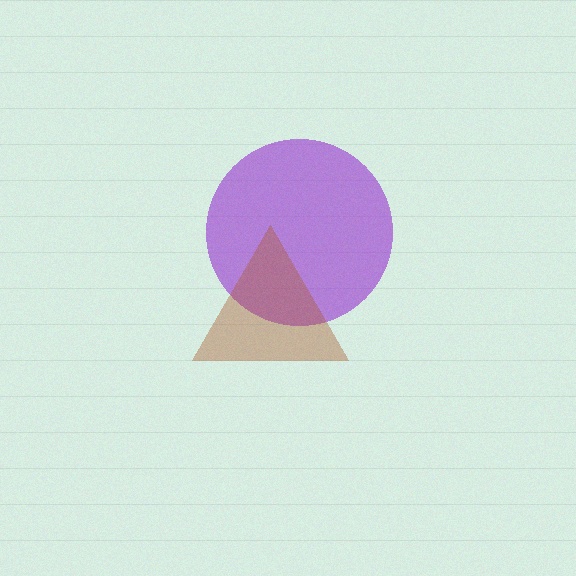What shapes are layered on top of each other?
The layered shapes are: a purple circle, a brown triangle.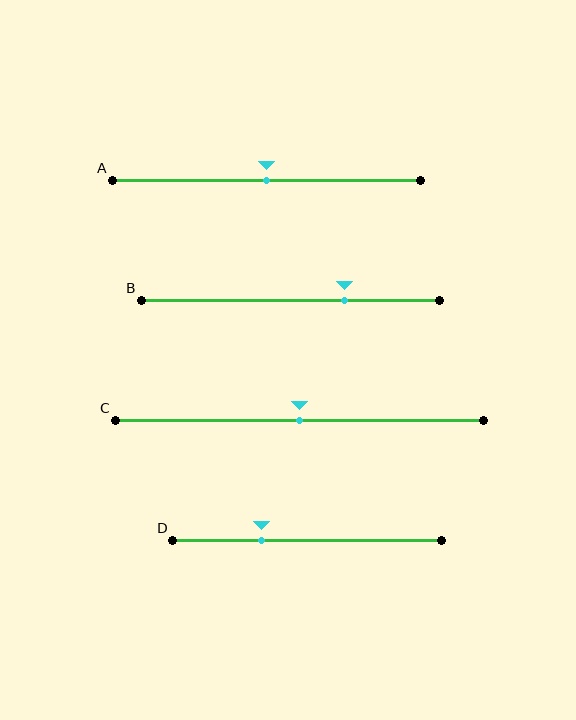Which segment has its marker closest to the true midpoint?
Segment A has its marker closest to the true midpoint.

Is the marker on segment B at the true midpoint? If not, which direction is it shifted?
No, the marker on segment B is shifted to the right by about 18% of the segment length.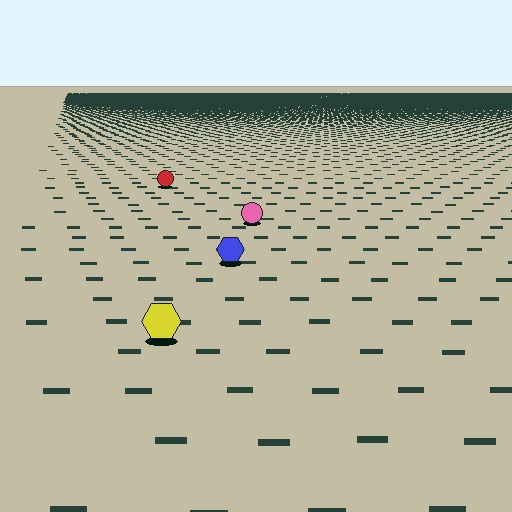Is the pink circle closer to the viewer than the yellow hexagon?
No. The yellow hexagon is closer — you can tell from the texture gradient: the ground texture is coarser near it.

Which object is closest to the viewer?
The yellow hexagon is closest. The texture marks near it are larger and more spread out.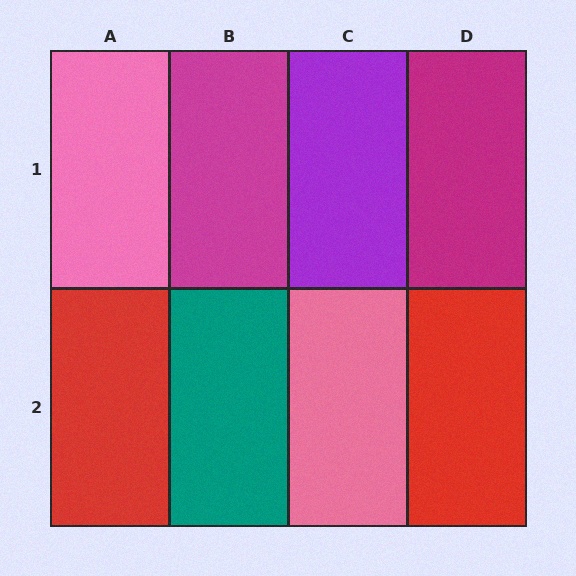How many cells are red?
2 cells are red.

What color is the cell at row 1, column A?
Pink.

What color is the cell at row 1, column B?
Magenta.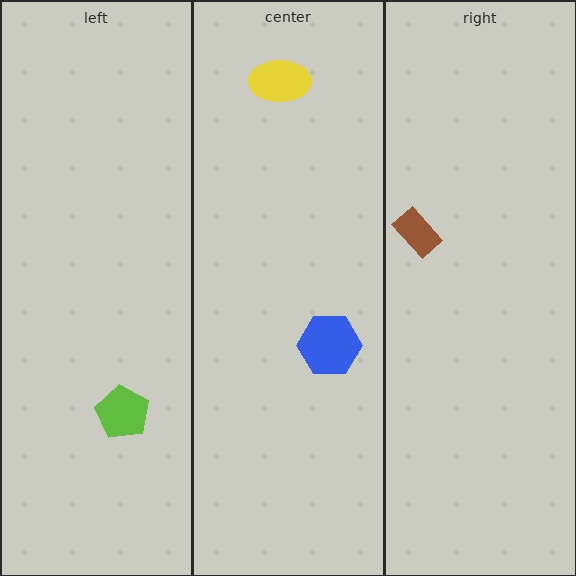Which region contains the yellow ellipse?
The center region.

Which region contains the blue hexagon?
The center region.